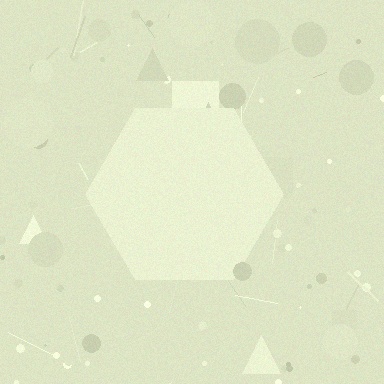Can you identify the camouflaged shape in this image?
The camouflaged shape is a hexagon.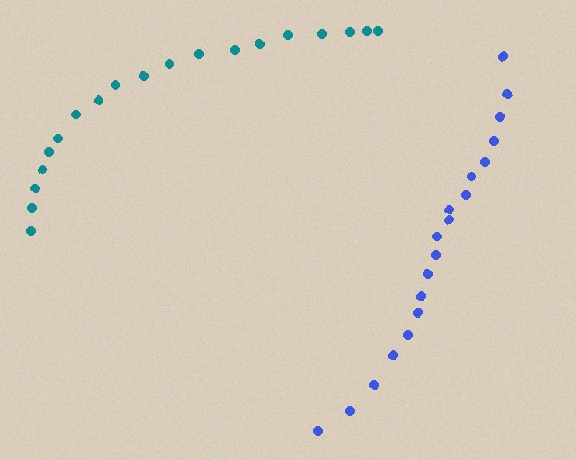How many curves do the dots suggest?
There are 2 distinct paths.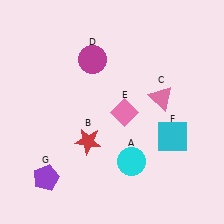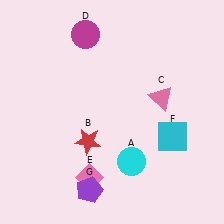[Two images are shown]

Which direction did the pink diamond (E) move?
The pink diamond (E) moved down.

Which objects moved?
The objects that moved are: the magenta circle (D), the pink diamond (E), the purple pentagon (G).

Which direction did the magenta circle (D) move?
The magenta circle (D) moved up.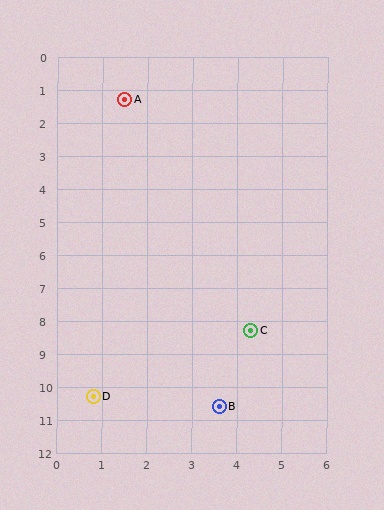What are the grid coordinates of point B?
Point B is at approximately (3.6, 10.6).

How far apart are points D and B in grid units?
Points D and B are about 2.8 grid units apart.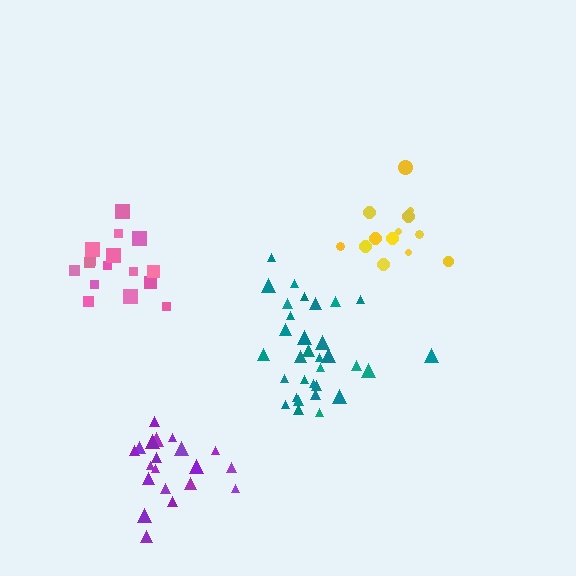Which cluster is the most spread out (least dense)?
Yellow.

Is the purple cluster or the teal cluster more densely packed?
Purple.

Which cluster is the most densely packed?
Purple.